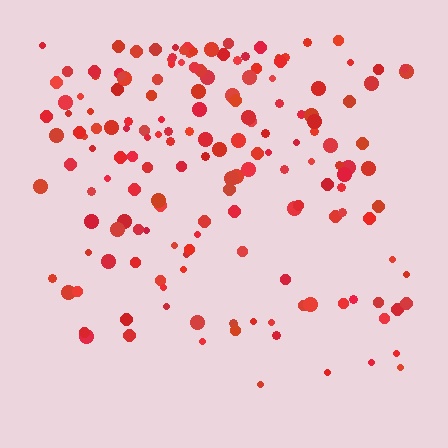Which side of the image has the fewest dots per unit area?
The bottom.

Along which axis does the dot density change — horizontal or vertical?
Vertical.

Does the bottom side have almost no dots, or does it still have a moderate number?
Still a moderate number, just noticeably fewer than the top.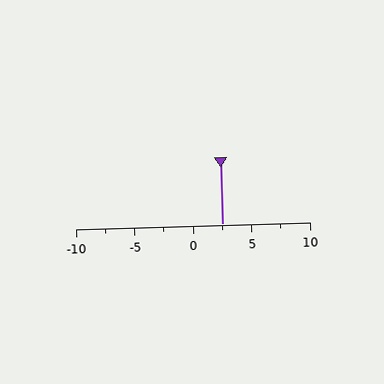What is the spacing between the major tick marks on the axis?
The major ticks are spaced 5 apart.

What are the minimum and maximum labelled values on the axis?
The axis runs from -10 to 10.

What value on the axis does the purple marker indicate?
The marker indicates approximately 2.5.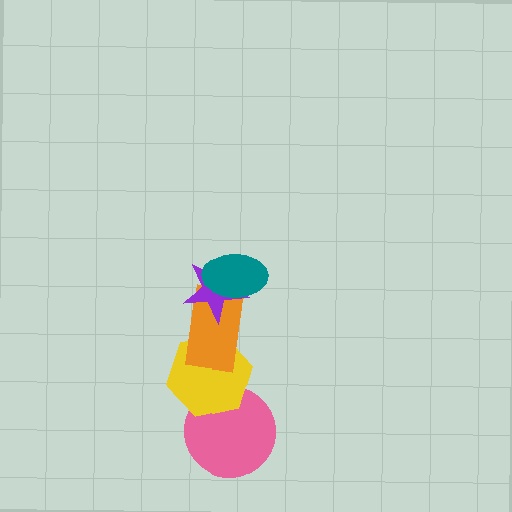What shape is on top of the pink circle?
The yellow hexagon is on top of the pink circle.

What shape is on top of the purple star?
The teal ellipse is on top of the purple star.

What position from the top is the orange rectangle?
The orange rectangle is 3rd from the top.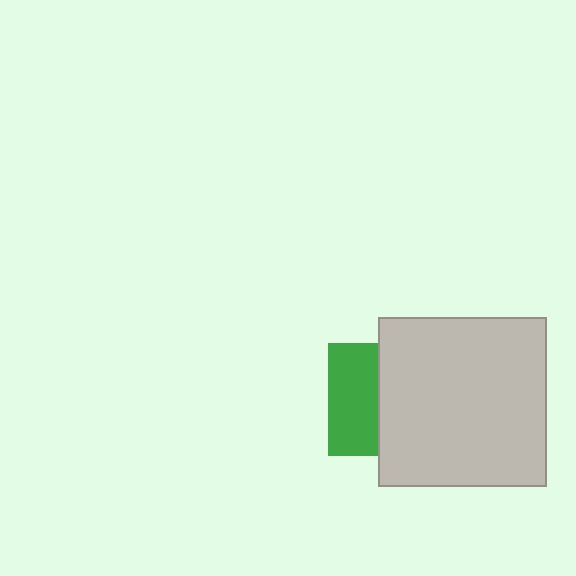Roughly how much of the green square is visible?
A small part of it is visible (roughly 44%).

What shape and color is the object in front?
The object in front is a light gray square.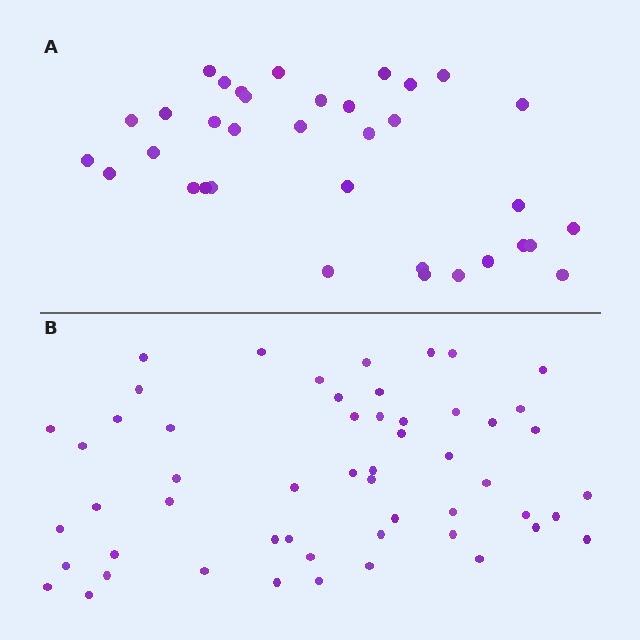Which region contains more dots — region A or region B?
Region B (the bottom region) has more dots.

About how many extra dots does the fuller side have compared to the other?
Region B has approximately 20 more dots than region A.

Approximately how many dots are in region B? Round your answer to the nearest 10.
About 50 dots. (The exact count is 54, which rounds to 50.)